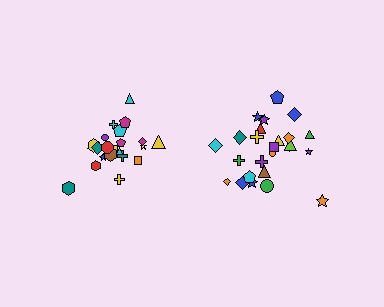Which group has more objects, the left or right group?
The right group.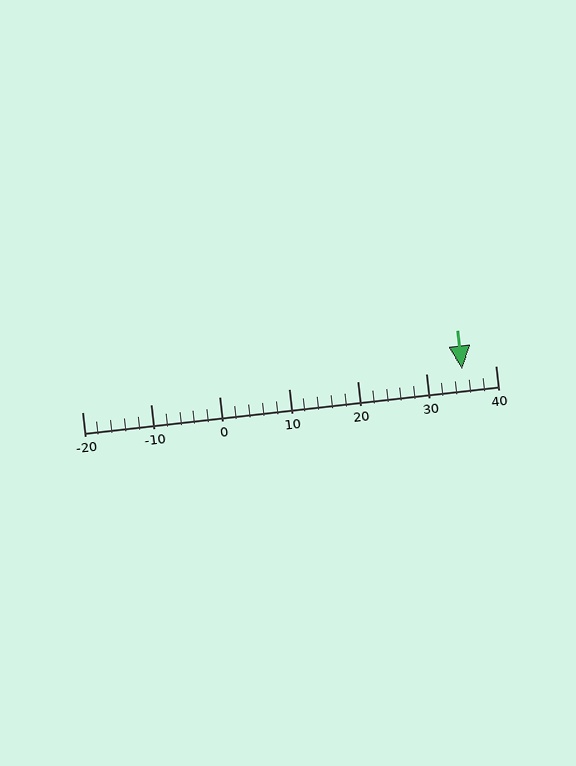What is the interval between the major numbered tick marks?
The major tick marks are spaced 10 units apart.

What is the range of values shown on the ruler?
The ruler shows values from -20 to 40.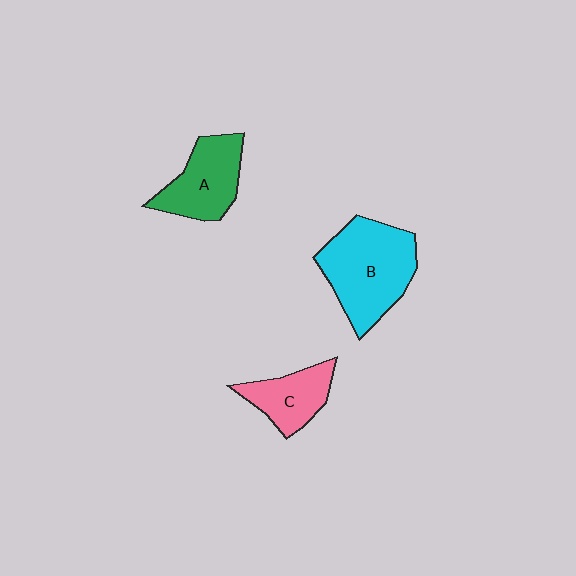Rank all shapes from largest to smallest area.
From largest to smallest: B (cyan), A (green), C (pink).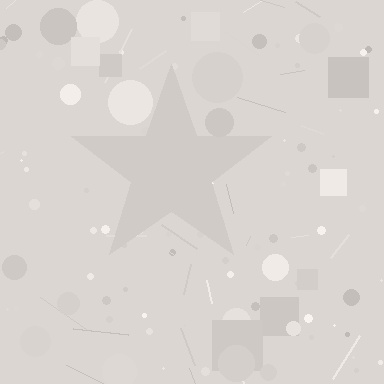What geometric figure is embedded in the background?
A star is embedded in the background.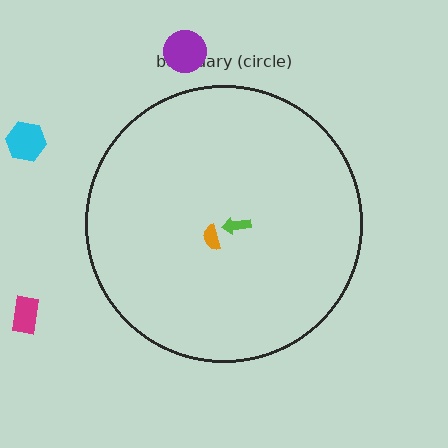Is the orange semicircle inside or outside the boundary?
Inside.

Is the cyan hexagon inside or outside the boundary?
Outside.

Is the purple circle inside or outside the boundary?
Outside.